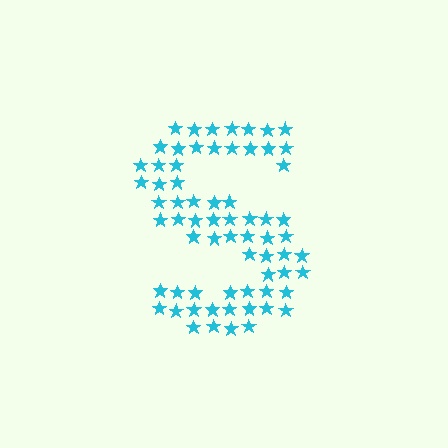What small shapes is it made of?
It is made of small stars.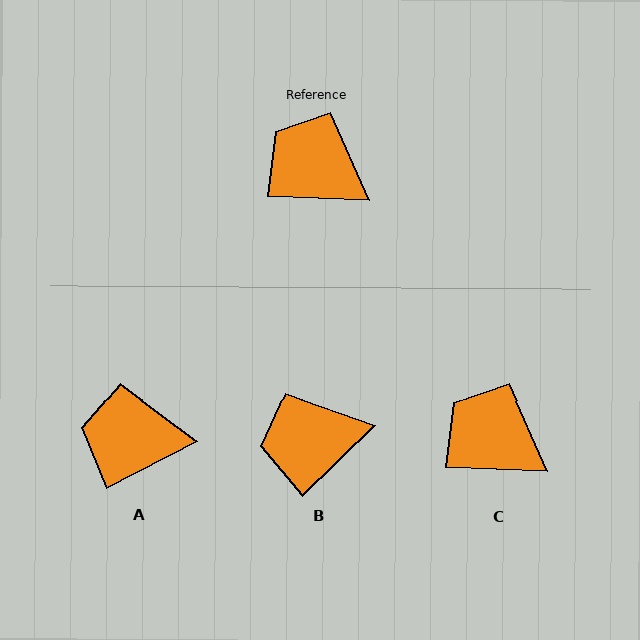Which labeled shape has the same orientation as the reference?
C.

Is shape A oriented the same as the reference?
No, it is off by about 29 degrees.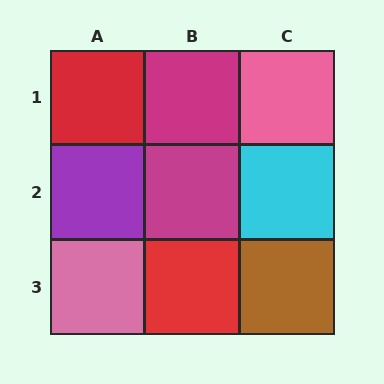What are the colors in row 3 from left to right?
Pink, red, brown.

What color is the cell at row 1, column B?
Magenta.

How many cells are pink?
2 cells are pink.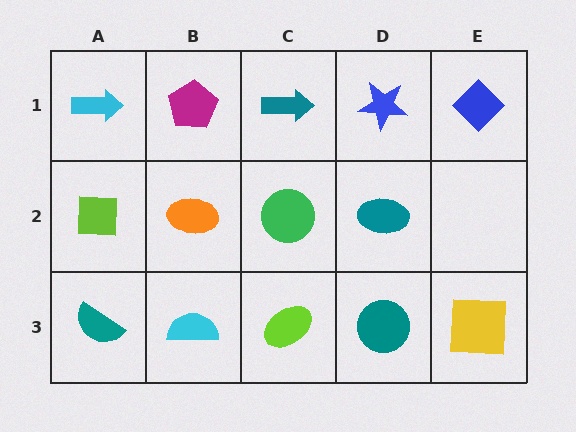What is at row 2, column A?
A lime square.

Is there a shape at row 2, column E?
No, that cell is empty.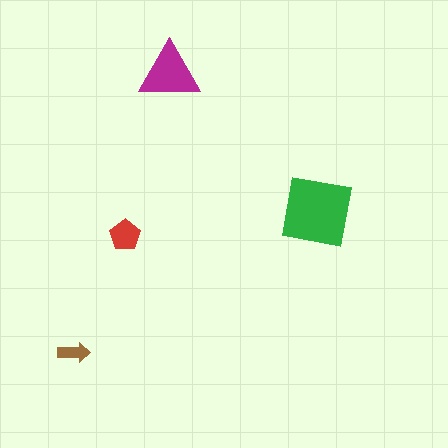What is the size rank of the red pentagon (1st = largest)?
3rd.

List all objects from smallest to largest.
The brown arrow, the red pentagon, the magenta triangle, the green square.